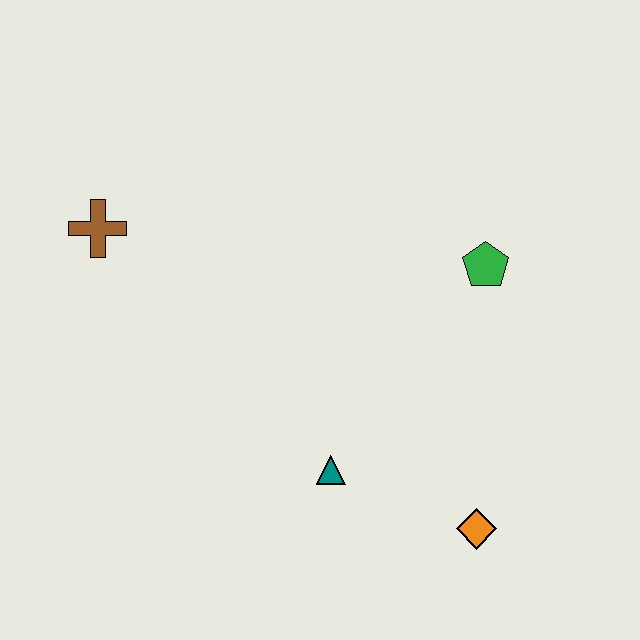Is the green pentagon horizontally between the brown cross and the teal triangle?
No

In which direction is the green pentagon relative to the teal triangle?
The green pentagon is above the teal triangle.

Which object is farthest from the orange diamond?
The brown cross is farthest from the orange diamond.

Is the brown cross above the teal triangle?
Yes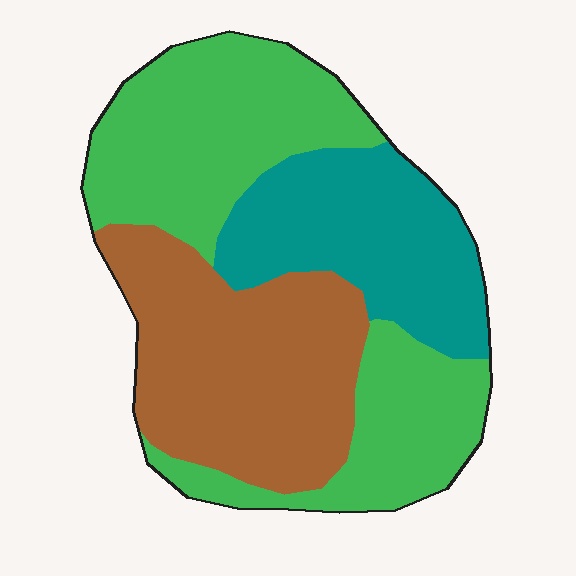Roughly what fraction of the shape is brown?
Brown covers roughly 35% of the shape.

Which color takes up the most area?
Green, at roughly 45%.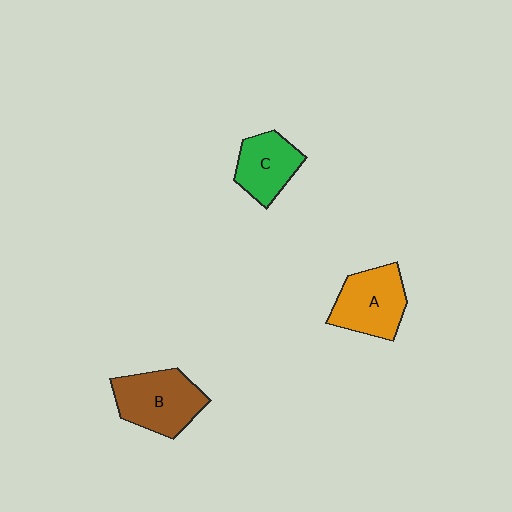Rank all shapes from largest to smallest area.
From largest to smallest: B (brown), A (orange), C (green).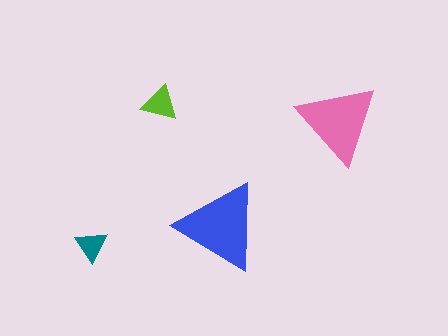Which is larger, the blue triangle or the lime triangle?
The blue one.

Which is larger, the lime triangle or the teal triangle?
The lime one.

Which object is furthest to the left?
The teal triangle is leftmost.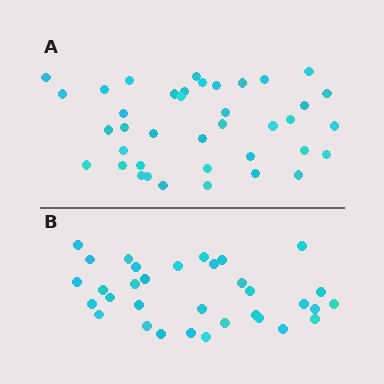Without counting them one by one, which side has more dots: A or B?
Region A (the top region) has more dots.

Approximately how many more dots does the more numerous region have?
Region A has about 6 more dots than region B.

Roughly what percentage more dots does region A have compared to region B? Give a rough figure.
About 20% more.